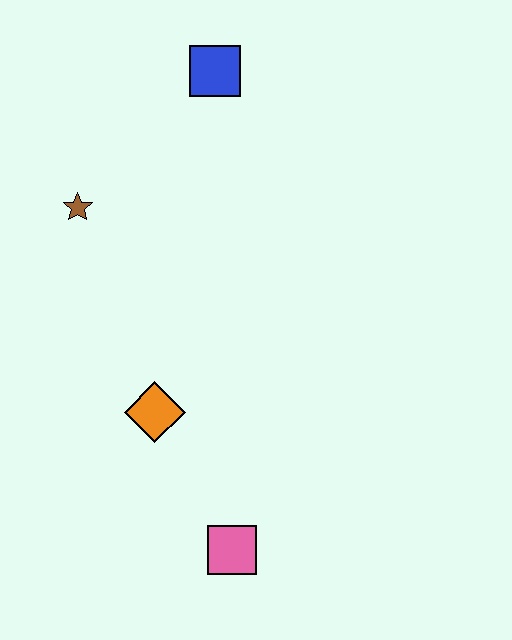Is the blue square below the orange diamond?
No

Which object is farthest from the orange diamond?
The blue square is farthest from the orange diamond.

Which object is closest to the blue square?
The brown star is closest to the blue square.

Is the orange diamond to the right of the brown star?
Yes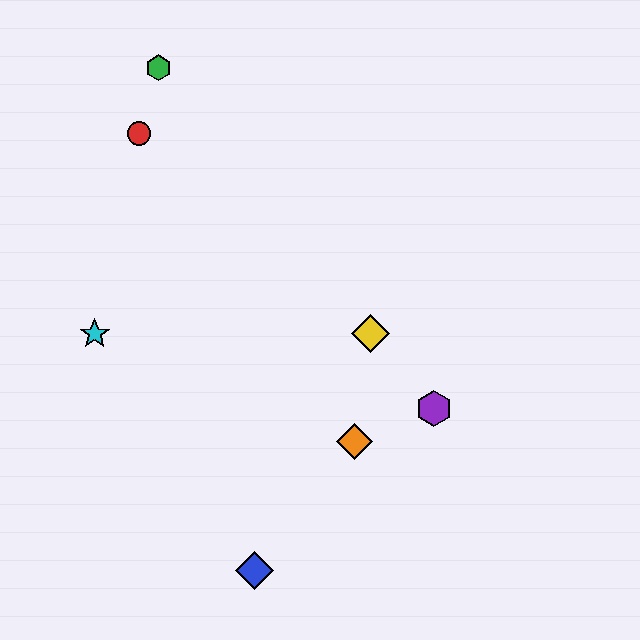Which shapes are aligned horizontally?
The yellow diamond, the cyan star are aligned horizontally.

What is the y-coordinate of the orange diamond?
The orange diamond is at y≈442.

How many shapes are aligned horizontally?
2 shapes (the yellow diamond, the cyan star) are aligned horizontally.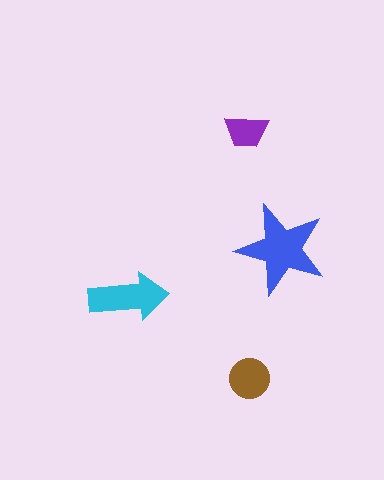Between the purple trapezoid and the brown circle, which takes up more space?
The brown circle.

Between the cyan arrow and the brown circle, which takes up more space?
The cyan arrow.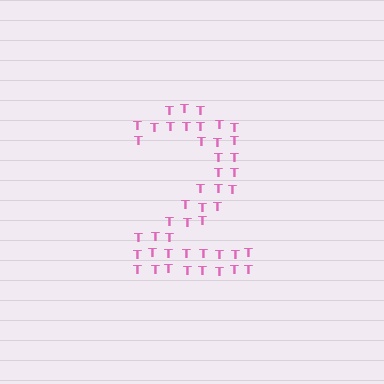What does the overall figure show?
The overall figure shows the digit 2.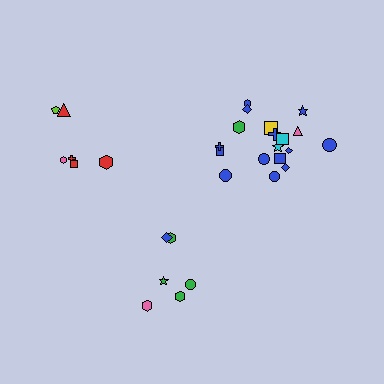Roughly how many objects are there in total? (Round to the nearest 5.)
Roughly 30 objects in total.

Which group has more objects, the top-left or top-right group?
The top-right group.